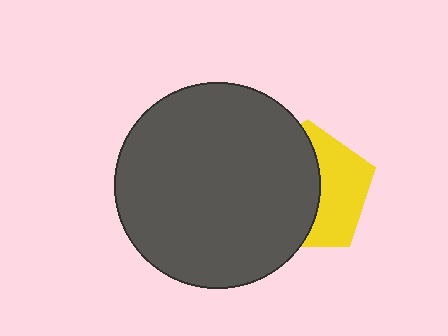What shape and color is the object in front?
The object in front is a dark gray circle.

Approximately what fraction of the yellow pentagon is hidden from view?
Roughly 57% of the yellow pentagon is hidden behind the dark gray circle.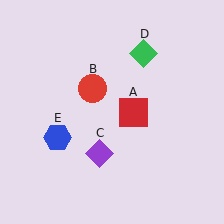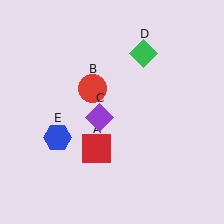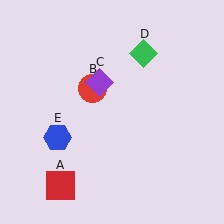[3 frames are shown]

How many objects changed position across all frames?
2 objects changed position: red square (object A), purple diamond (object C).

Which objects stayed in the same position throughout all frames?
Red circle (object B) and green diamond (object D) and blue hexagon (object E) remained stationary.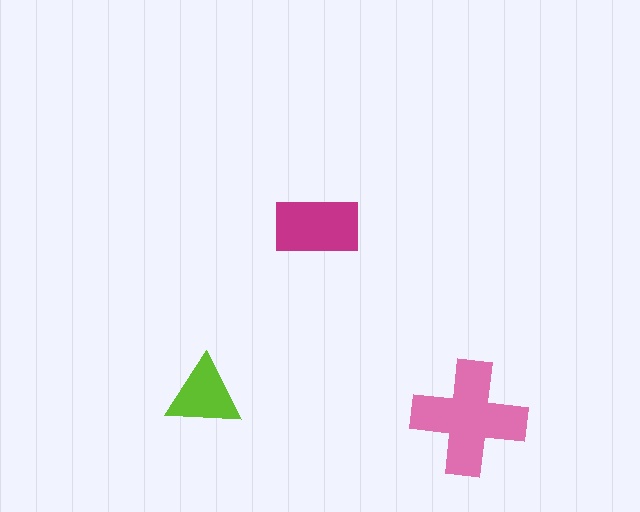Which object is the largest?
The pink cross.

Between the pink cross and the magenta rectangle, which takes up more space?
The pink cross.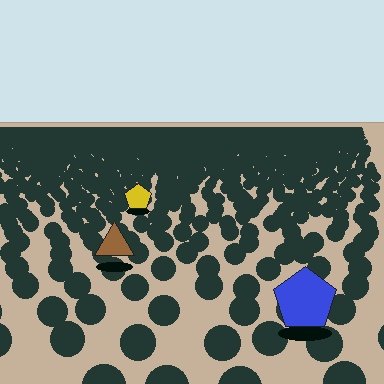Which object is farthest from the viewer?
The yellow pentagon is farthest from the viewer. It appears smaller and the ground texture around it is denser.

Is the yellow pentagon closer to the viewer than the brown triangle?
No. The brown triangle is closer — you can tell from the texture gradient: the ground texture is coarser near it.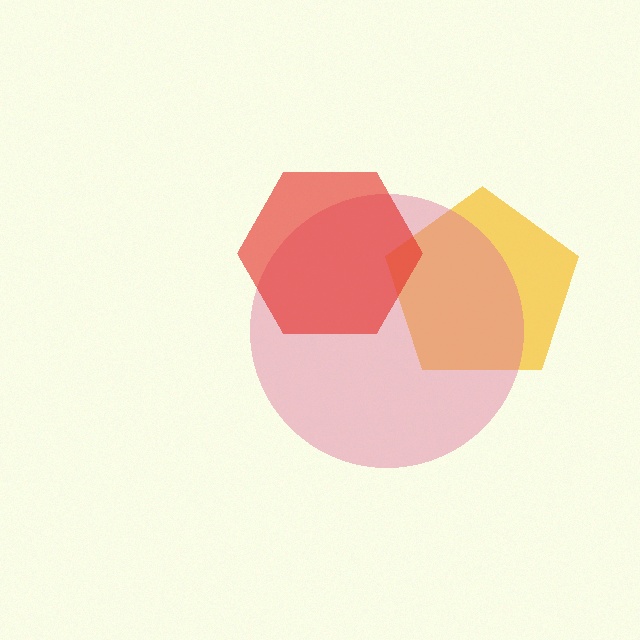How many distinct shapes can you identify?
There are 3 distinct shapes: a yellow pentagon, a pink circle, a red hexagon.